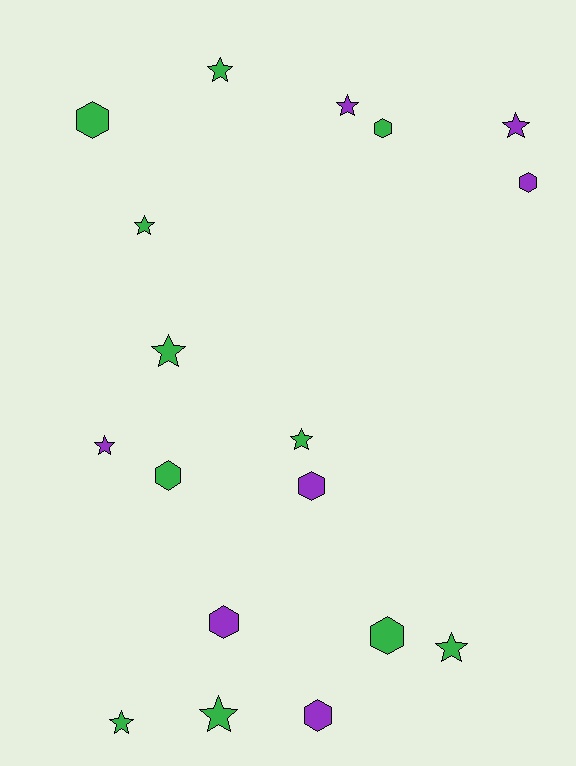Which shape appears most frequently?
Star, with 10 objects.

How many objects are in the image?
There are 18 objects.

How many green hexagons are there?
There are 4 green hexagons.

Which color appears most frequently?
Green, with 11 objects.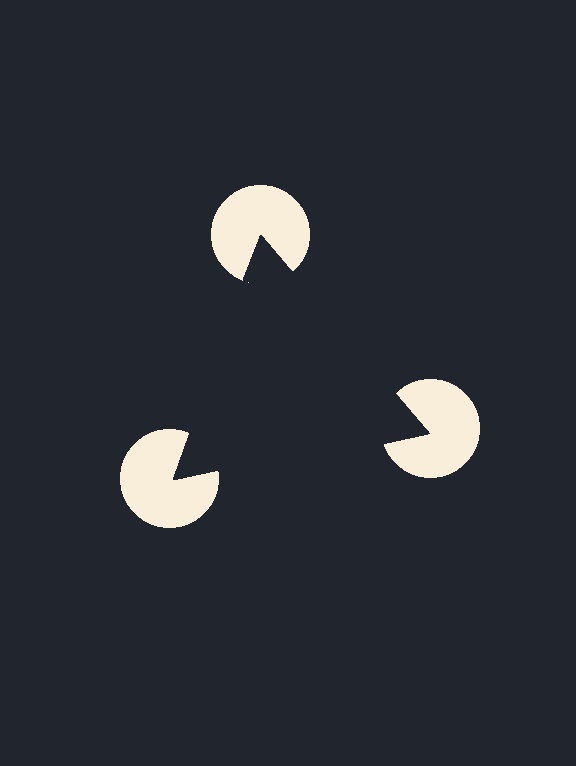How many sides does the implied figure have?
3 sides.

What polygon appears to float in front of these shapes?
An illusory triangle — its edges are inferred from the aligned wedge cuts in the pac-man discs, not physically drawn.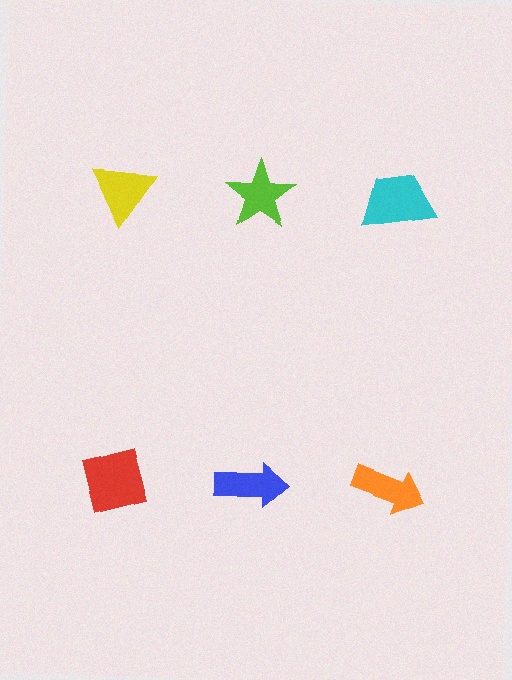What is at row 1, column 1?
A yellow triangle.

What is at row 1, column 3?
A cyan trapezoid.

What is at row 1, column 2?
A lime star.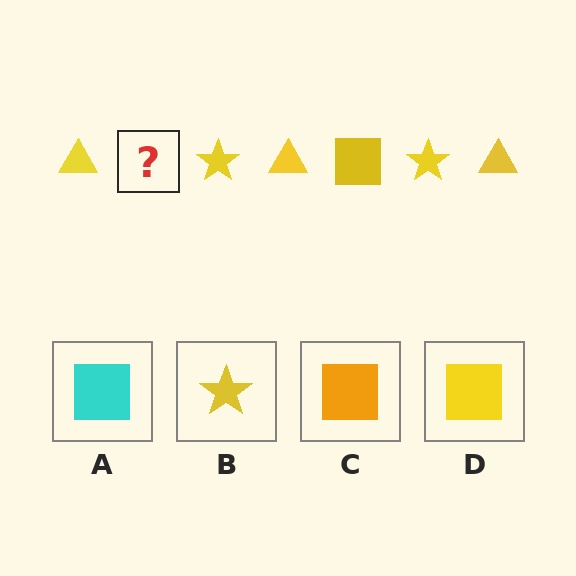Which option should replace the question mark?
Option D.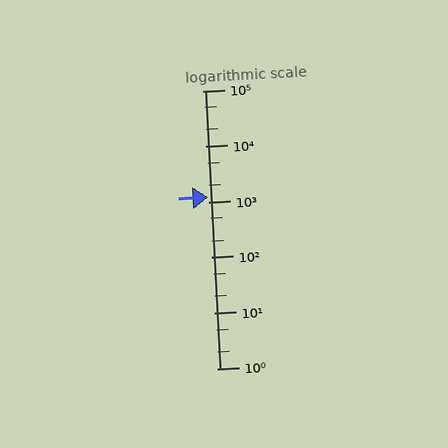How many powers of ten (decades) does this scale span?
The scale spans 5 decades, from 1 to 100000.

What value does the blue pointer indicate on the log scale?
The pointer indicates approximately 1200.